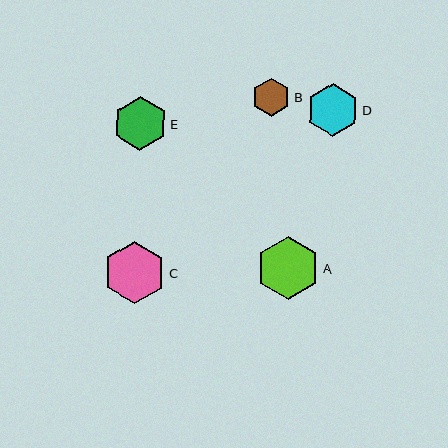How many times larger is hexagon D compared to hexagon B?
Hexagon D is approximately 1.4 times the size of hexagon B.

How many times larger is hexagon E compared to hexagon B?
Hexagon E is approximately 1.4 times the size of hexagon B.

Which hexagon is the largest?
Hexagon A is the largest with a size of approximately 63 pixels.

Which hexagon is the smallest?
Hexagon B is the smallest with a size of approximately 38 pixels.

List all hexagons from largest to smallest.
From largest to smallest: A, C, E, D, B.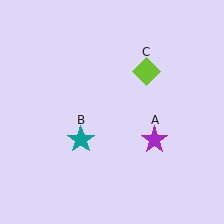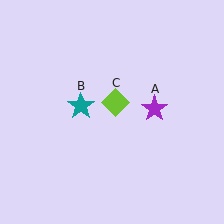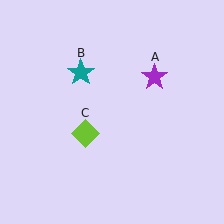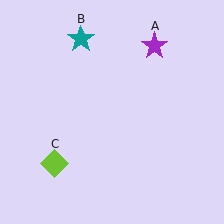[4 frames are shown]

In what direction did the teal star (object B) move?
The teal star (object B) moved up.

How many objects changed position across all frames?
3 objects changed position: purple star (object A), teal star (object B), lime diamond (object C).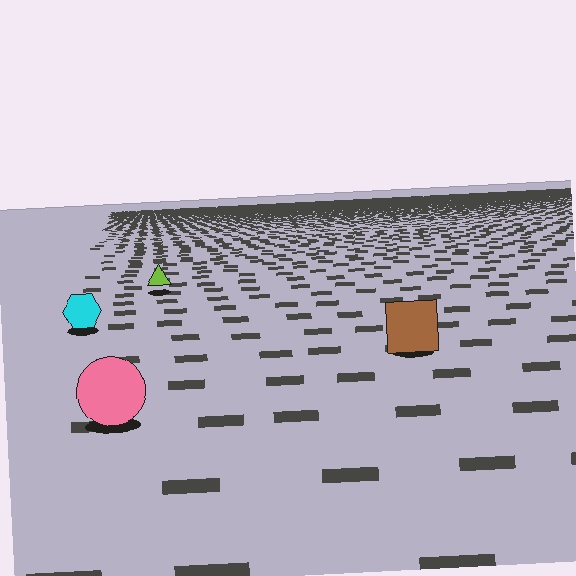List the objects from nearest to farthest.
From nearest to farthest: the pink circle, the brown square, the cyan hexagon, the lime triangle.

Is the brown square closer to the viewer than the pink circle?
No. The pink circle is closer — you can tell from the texture gradient: the ground texture is coarser near it.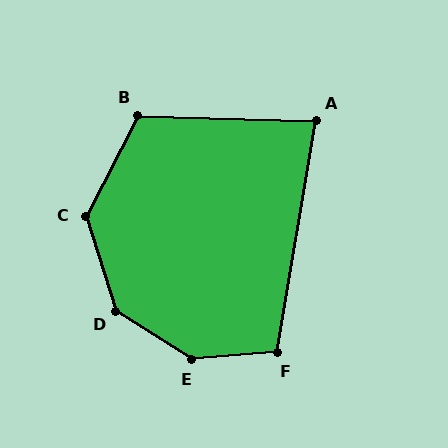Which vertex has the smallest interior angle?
A, at approximately 82 degrees.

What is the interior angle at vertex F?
Approximately 104 degrees (obtuse).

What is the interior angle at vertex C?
Approximately 135 degrees (obtuse).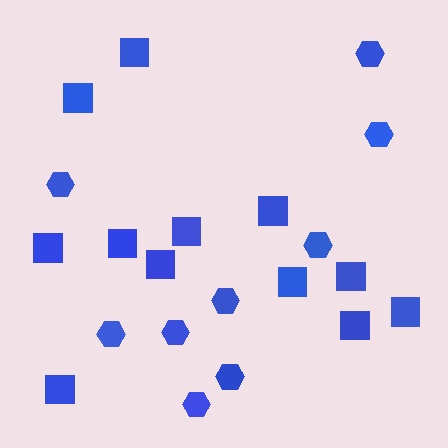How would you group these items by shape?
There are 2 groups: one group of squares (12) and one group of hexagons (9).